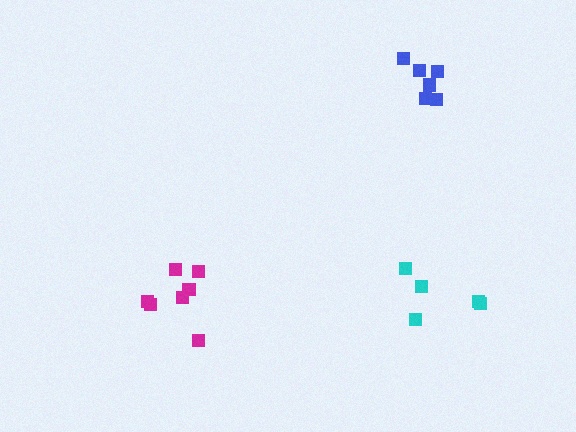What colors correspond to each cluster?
The clusters are colored: blue, cyan, magenta.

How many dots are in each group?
Group 1: 6 dots, Group 2: 5 dots, Group 3: 7 dots (18 total).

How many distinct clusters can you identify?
There are 3 distinct clusters.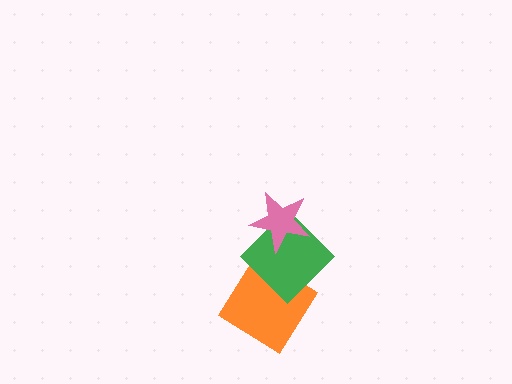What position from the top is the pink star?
The pink star is 1st from the top.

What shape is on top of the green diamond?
The pink star is on top of the green diamond.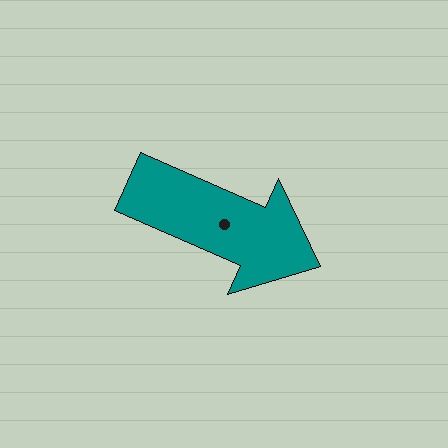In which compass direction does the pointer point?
Southeast.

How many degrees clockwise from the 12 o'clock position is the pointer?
Approximately 114 degrees.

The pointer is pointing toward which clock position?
Roughly 4 o'clock.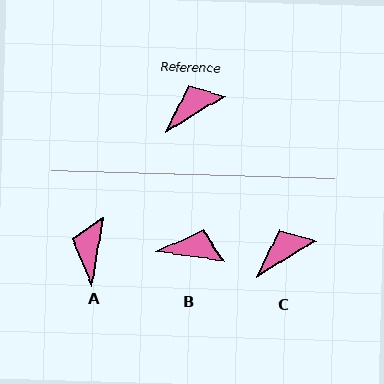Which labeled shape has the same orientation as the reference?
C.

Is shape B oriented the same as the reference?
No, it is off by about 39 degrees.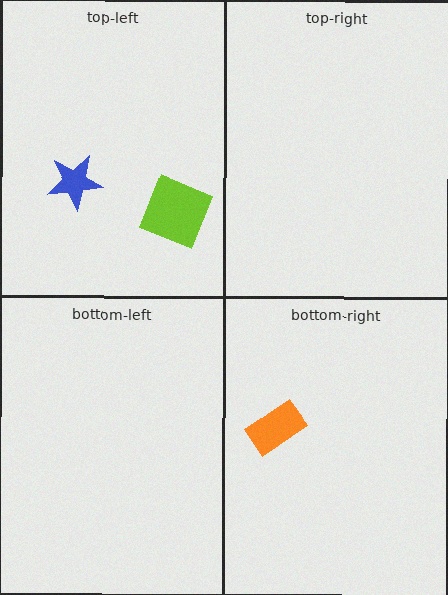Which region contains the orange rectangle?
The bottom-right region.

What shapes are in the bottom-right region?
The orange rectangle.